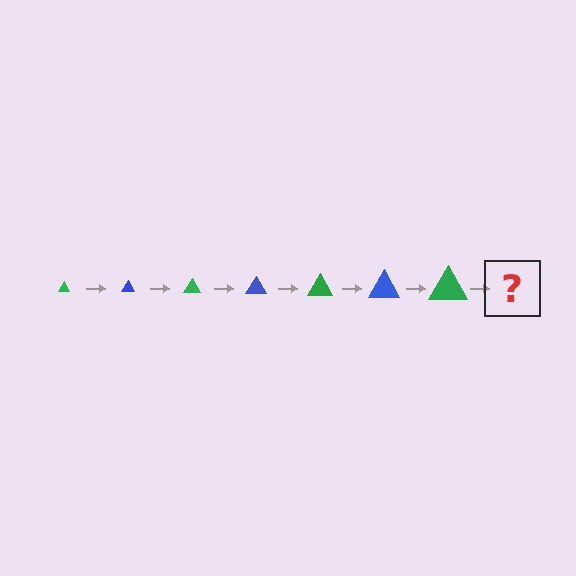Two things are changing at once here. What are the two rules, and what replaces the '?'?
The two rules are that the triangle grows larger each step and the color cycles through green and blue. The '?' should be a blue triangle, larger than the previous one.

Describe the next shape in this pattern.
It should be a blue triangle, larger than the previous one.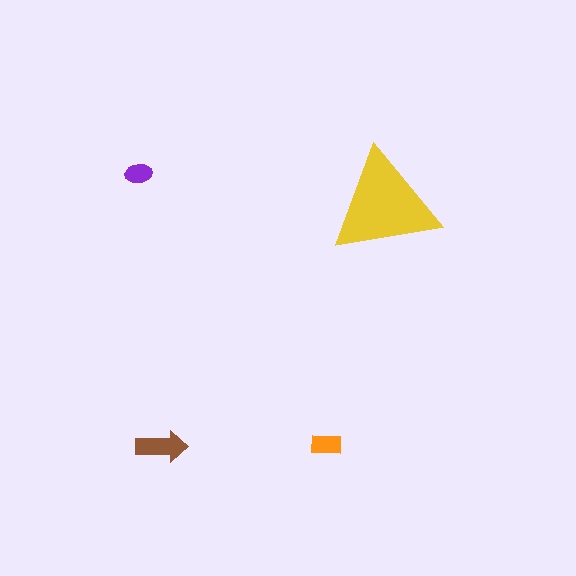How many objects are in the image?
There are 4 objects in the image.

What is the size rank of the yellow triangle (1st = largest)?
1st.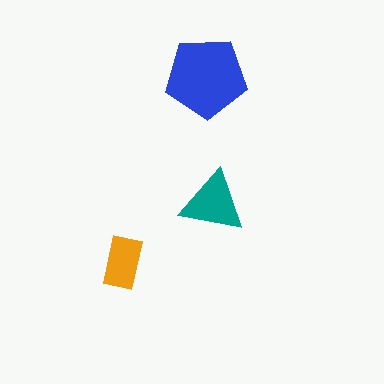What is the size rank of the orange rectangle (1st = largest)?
3rd.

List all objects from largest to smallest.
The blue pentagon, the teal triangle, the orange rectangle.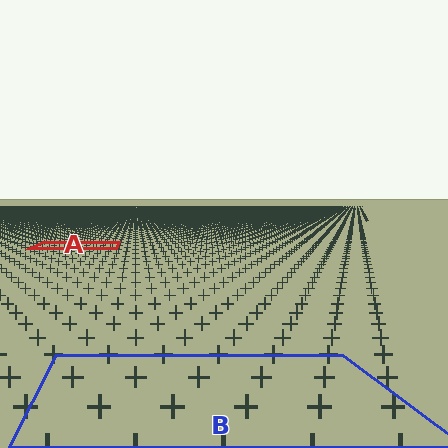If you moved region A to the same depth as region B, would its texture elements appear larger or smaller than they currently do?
They would appear larger. At a closer depth, the same texture elements are projected at a bigger on-screen size.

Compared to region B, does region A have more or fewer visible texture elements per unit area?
Region A has more texture elements per unit area — they are packed more densely because it is farther away.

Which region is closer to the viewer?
Region B is closer. The texture elements there are larger and more spread out.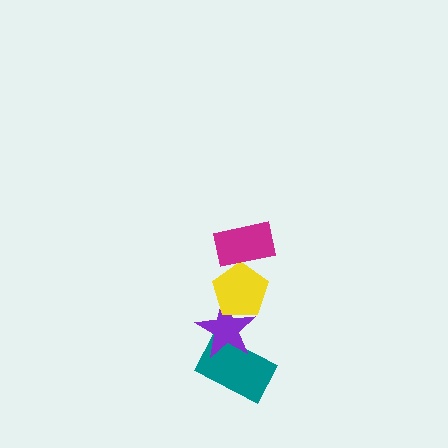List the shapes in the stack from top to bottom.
From top to bottom: the magenta rectangle, the yellow pentagon, the purple star, the teal rectangle.